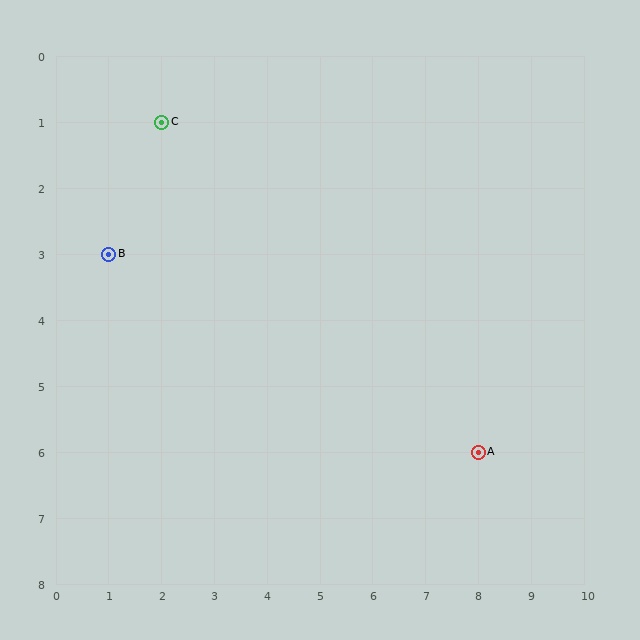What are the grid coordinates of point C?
Point C is at grid coordinates (2, 1).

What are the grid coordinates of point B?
Point B is at grid coordinates (1, 3).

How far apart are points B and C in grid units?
Points B and C are 1 column and 2 rows apart (about 2.2 grid units diagonally).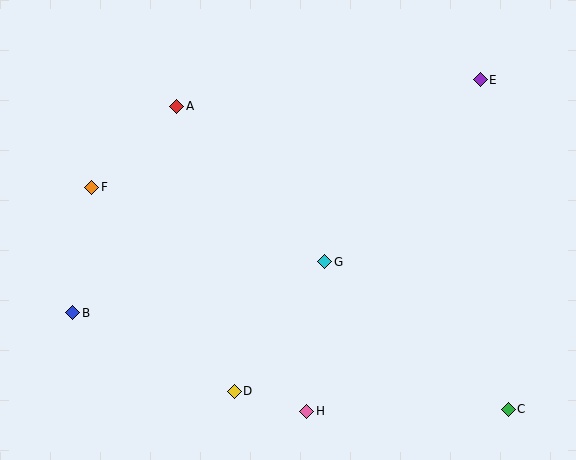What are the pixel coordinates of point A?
Point A is at (177, 106).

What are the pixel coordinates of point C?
Point C is at (508, 409).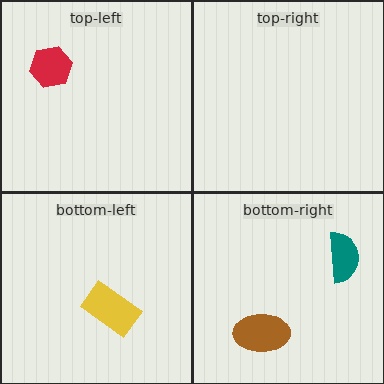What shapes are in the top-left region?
The red hexagon.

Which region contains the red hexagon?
The top-left region.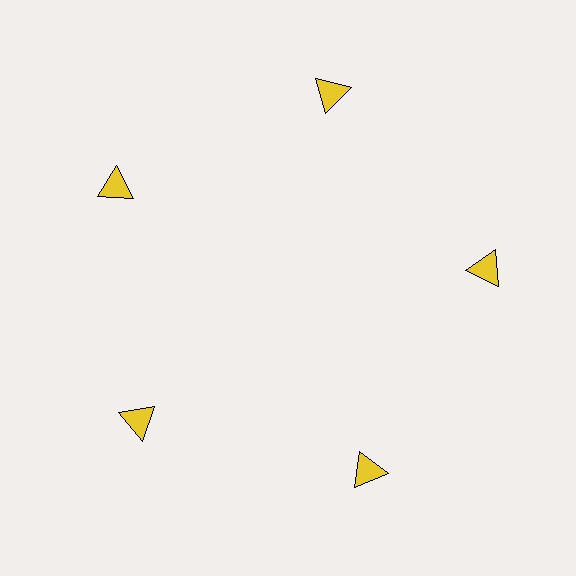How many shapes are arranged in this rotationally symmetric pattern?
There are 5 shapes, arranged in 5 groups of 1.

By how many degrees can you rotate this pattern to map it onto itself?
The pattern maps onto itself every 72 degrees of rotation.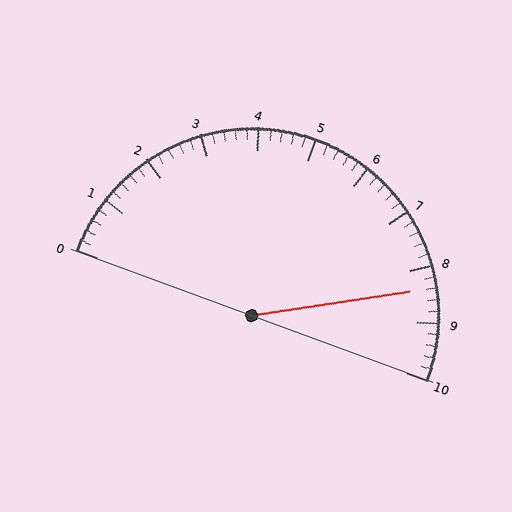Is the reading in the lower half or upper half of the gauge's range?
The reading is in the upper half of the range (0 to 10).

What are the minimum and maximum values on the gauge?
The gauge ranges from 0 to 10.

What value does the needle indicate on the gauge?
The needle indicates approximately 8.4.